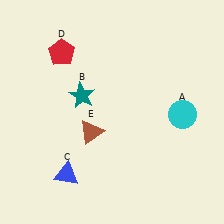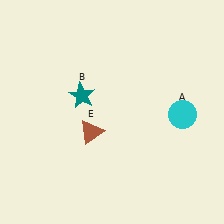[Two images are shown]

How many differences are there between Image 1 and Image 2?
There are 2 differences between the two images.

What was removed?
The blue triangle (C), the red pentagon (D) were removed in Image 2.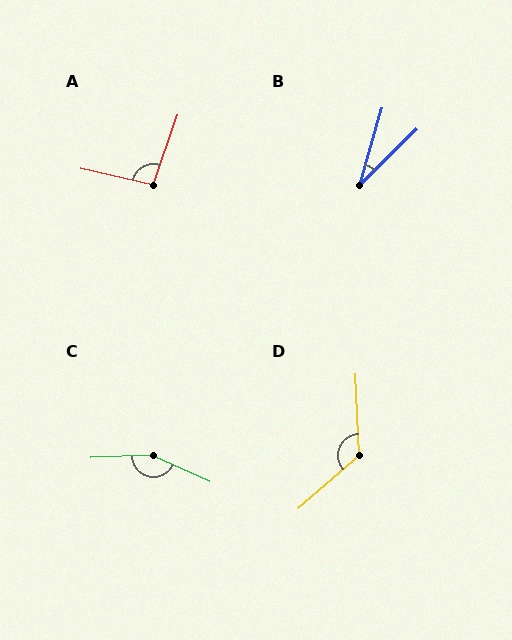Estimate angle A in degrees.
Approximately 96 degrees.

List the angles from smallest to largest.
B (30°), A (96°), D (129°), C (153°).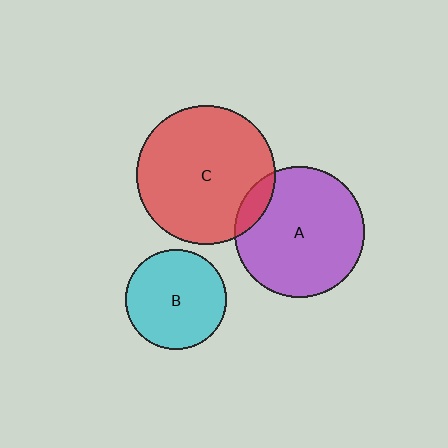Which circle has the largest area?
Circle C (red).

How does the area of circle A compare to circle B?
Approximately 1.7 times.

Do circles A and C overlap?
Yes.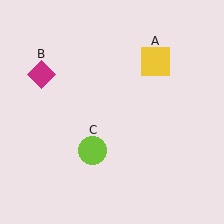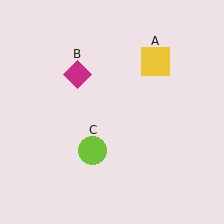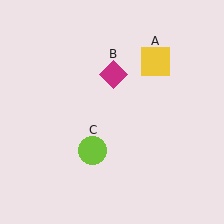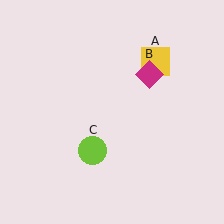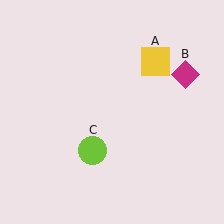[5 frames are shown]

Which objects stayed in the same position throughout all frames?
Yellow square (object A) and lime circle (object C) remained stationary.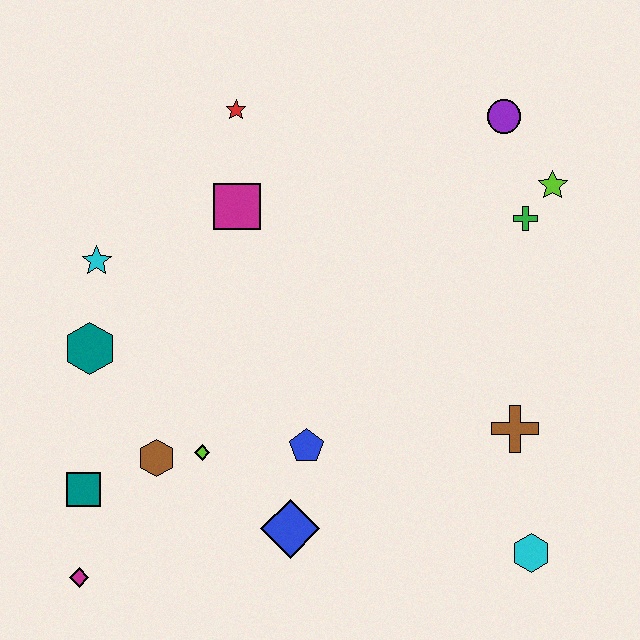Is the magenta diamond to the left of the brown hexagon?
Yes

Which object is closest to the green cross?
The lime star is closest to the green cross.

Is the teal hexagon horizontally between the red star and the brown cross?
No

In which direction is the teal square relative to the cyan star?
The teal square is below the cyan star.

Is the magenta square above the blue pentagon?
Yes